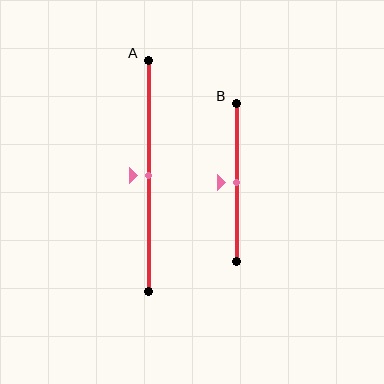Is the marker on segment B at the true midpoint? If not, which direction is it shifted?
Yes, the marker on segment B is at the true midpoint.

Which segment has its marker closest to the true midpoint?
Segment A has its marker closest to the true midpoint.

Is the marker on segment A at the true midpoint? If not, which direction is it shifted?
Yes, the marker on segment A is at the true midpoint.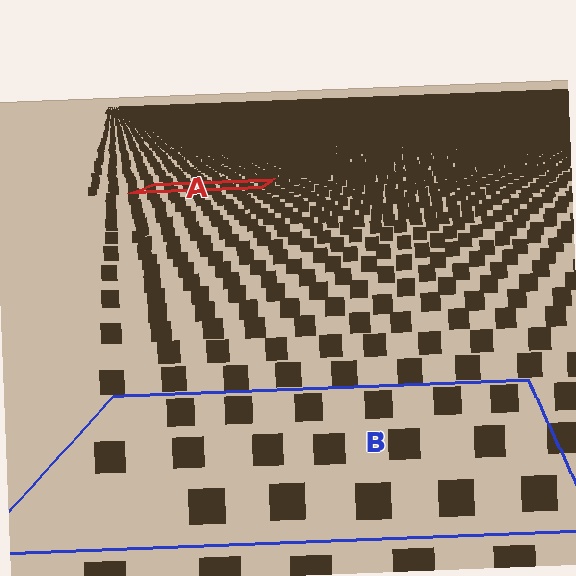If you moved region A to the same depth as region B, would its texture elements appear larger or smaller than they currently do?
They would appear larger. At a closer depth, the same texture elements are projected at a bigger on-screen size.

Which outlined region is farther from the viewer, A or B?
Region A is farther from the viewer — the texture elements inside it appear smaller and more densely packed.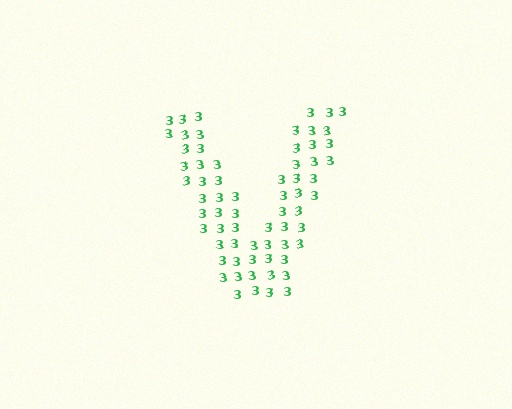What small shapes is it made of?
It is made of small digit 3's.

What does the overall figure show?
The overall figure shows the letter V.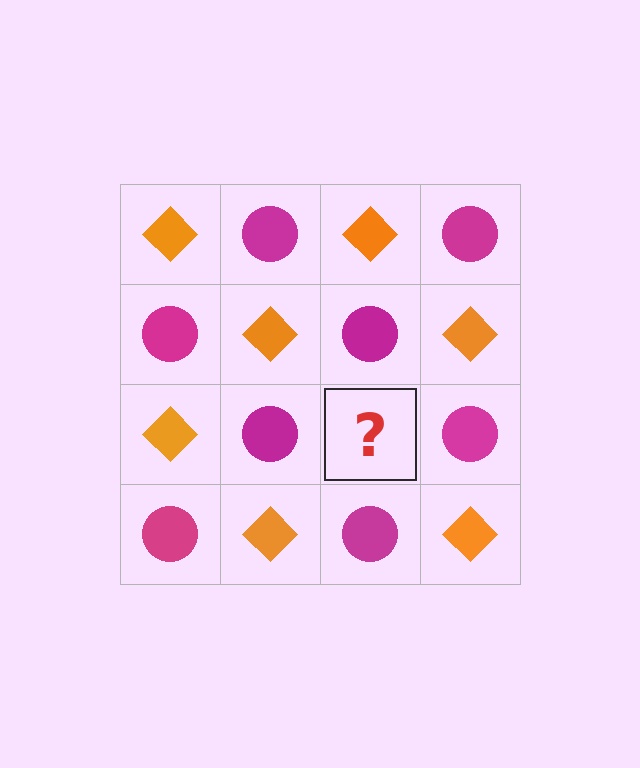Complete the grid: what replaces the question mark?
The question mark should be replaced with an orange diamond.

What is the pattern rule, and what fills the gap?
The rule is that it alternates orange diamond and magenta circle in a checkerboard pattern. The gap should be filled with an orange diamond.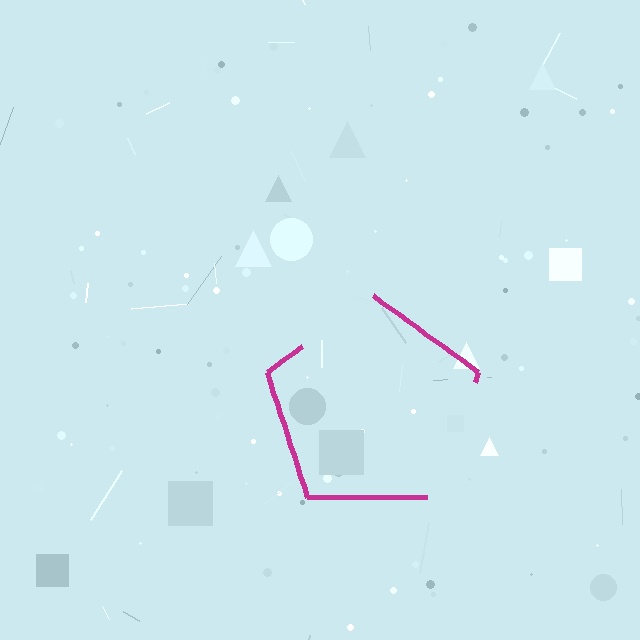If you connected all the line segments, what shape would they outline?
They would outline a pentagon.